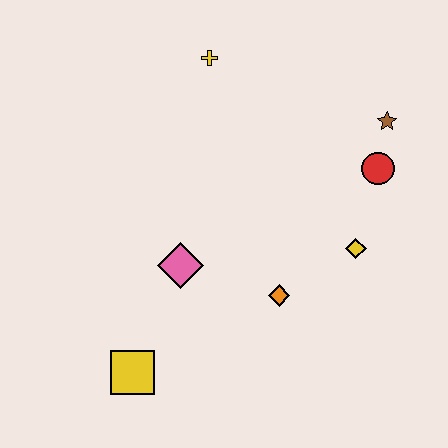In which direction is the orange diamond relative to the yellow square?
The orange diamond is to the right of the yellow square.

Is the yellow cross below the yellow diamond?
No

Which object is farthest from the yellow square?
The brown star is farthest from the yellow square.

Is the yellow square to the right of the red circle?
No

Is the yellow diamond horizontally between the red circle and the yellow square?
Yes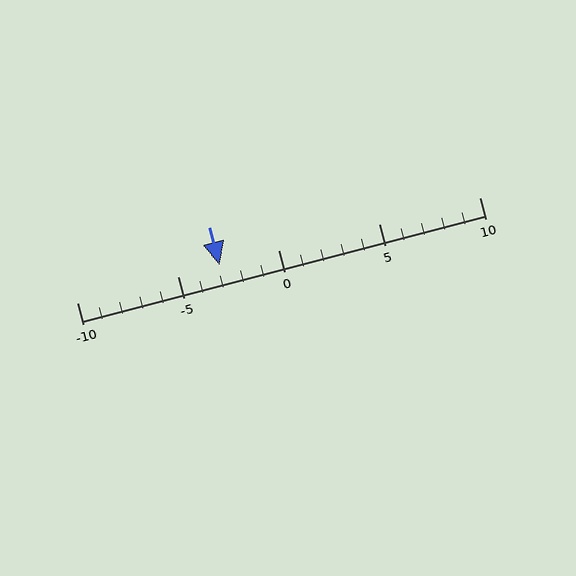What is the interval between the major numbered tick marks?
The major tick marks are spaced 5 units apart.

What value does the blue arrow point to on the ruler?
The blue arrow points to approximately -3.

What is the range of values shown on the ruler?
The ruler shows values from -10 to 10.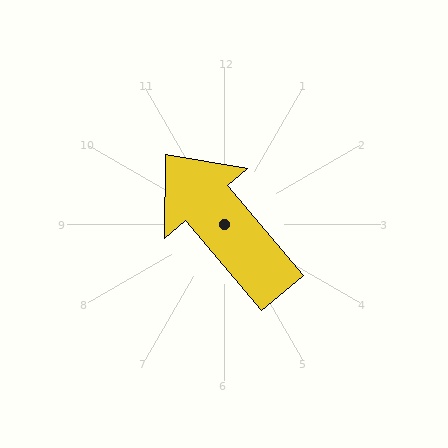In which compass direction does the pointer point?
Northwest.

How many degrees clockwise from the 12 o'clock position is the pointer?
Approximately 320 degrees.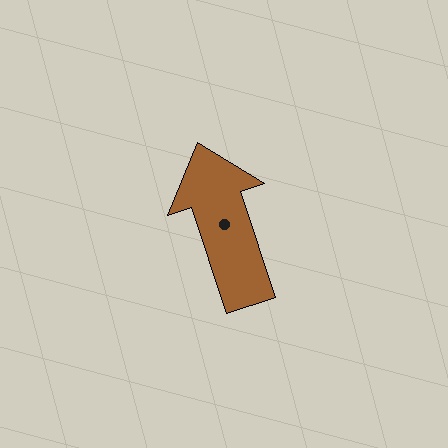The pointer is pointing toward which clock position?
Roughly 11 o'clock.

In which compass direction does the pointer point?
North.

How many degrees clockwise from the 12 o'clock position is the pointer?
Approximately 342 degrees.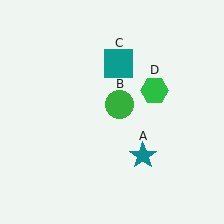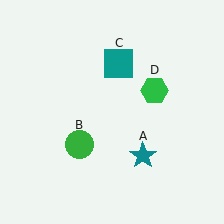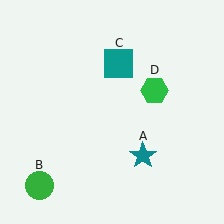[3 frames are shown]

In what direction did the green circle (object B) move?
The green circle (object B) moved down and to the left.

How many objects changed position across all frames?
1 object changed position: green circle (object B).